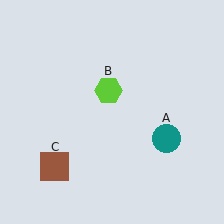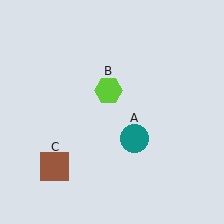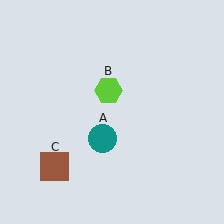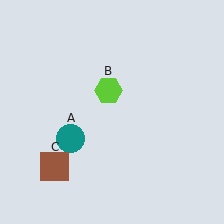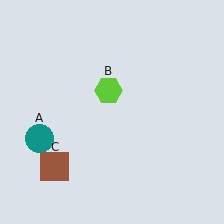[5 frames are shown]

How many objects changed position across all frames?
1 object changed position: teal circle (object A).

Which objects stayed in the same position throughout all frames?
Lime hexagon (object B) and brown square (object C) remained stationary.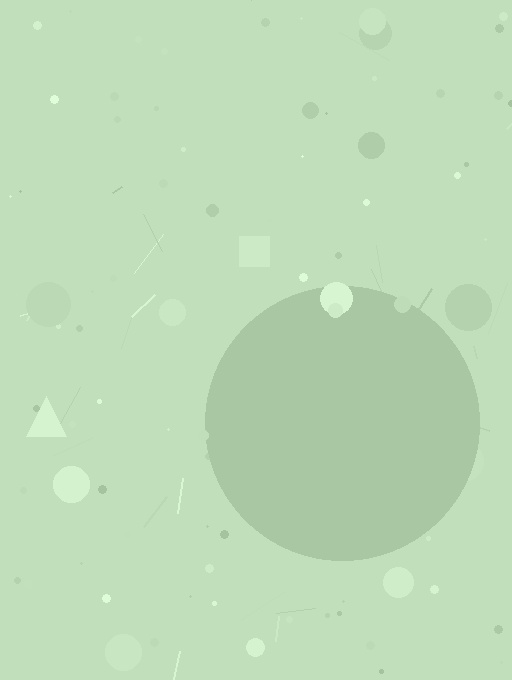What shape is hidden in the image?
A circle is hidden in the image.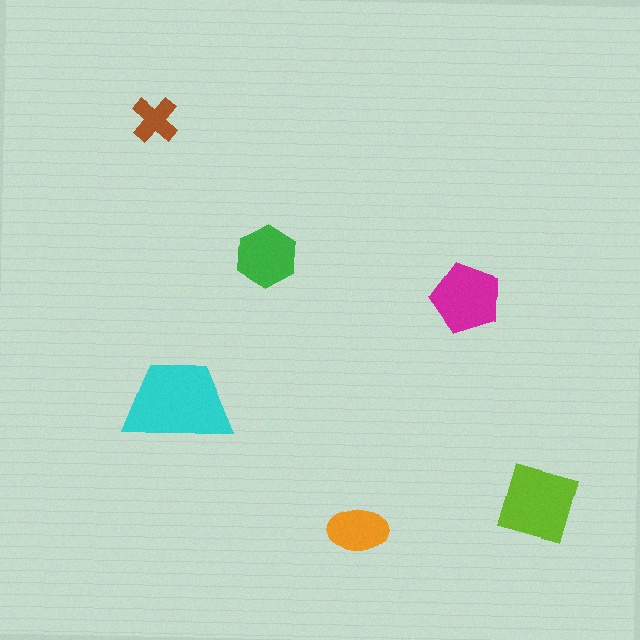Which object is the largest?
The cyan trapezoid.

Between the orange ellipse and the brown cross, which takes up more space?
The orange ellipse.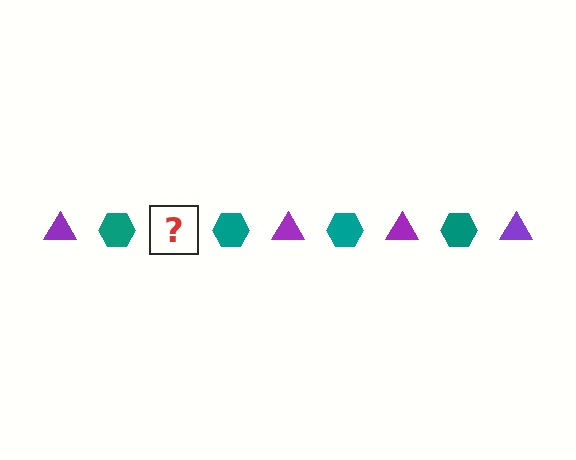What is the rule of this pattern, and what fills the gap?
The rule is that the pattern alternates between purple triangle and teal hexagon. The gap should be filled with a purple triangle.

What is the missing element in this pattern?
The missing element is a purple triangle.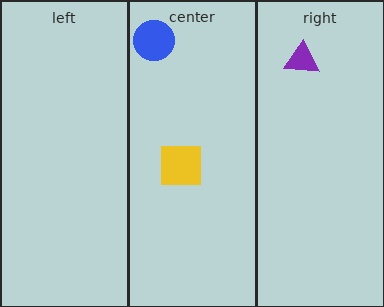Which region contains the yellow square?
The center region.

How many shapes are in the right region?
1.